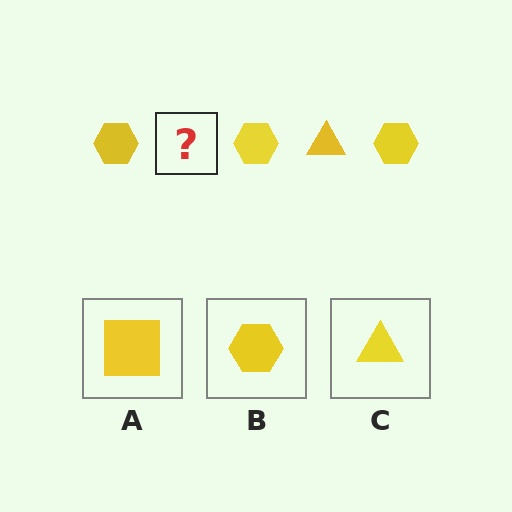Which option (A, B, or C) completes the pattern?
C.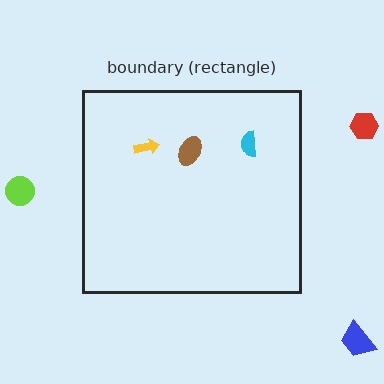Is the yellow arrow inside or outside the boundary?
Inside.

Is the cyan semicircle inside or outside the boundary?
Inside.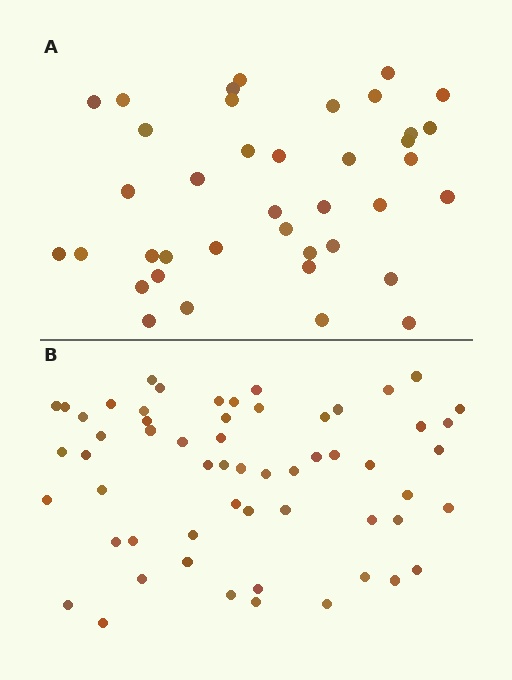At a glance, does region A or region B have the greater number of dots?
Region B (the bottom region) has more dots.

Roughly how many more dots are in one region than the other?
Region B has approximately 20 more dots than region A.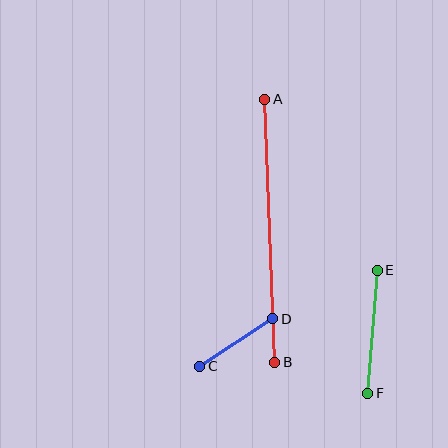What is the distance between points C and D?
The distance is approximately 87 pixels.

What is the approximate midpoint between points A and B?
The midpoint is at approximately (270, 231) pixels.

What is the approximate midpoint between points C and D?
The midpoint is at approximately (236, 343) pixels.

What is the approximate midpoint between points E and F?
The midpoint is at approximately (373, 332) pixels.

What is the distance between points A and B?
The distance is approximately 264 pixels.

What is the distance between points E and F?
The distance is approximately 123 pixels.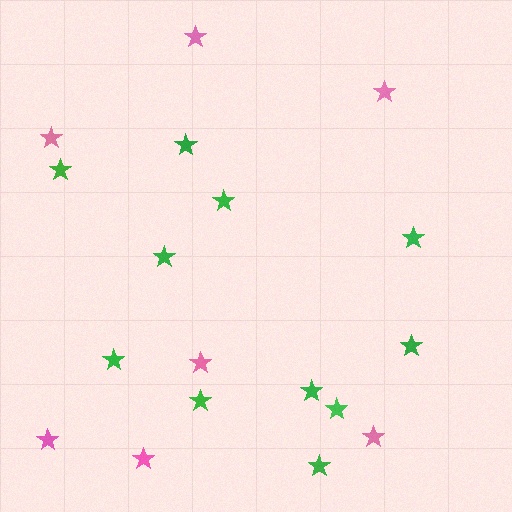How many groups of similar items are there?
There are 2 groups: one group of green stars (11) and one group of pink stars (7).